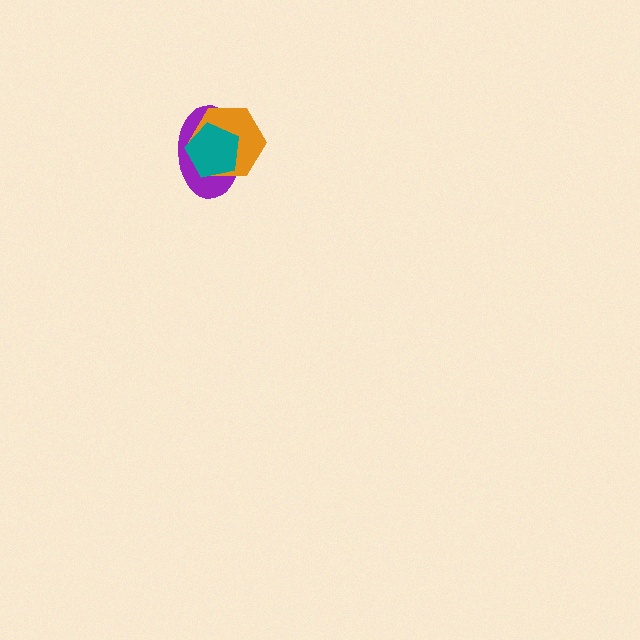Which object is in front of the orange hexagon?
The teal pentagon is in front of the orange hexagon.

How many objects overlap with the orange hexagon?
2 objects overlap with the orange hexagon.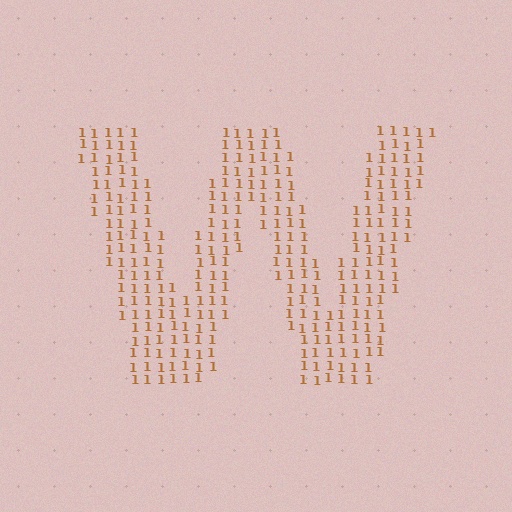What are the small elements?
The small elements are digit 1's.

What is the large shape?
The large shape is the letter W.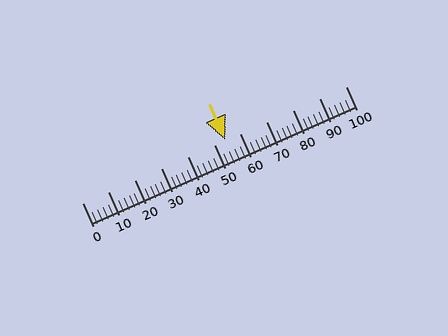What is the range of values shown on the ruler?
The ruler shows values from 0 to 100.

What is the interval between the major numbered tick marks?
The major tick marks are spaced 10 units apart.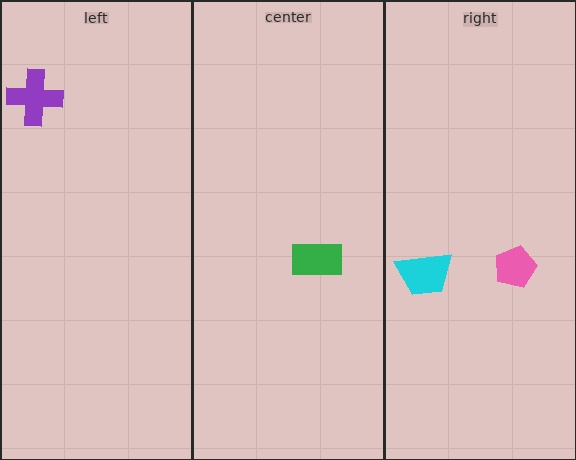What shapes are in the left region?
The purple cross.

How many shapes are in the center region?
1.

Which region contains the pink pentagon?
The right region.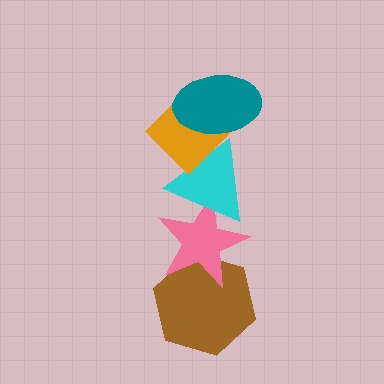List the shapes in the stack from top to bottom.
From top to bottom: the teal ellipse, the orange diamond, the cyan triangle, the pink star, the brown hexagon.